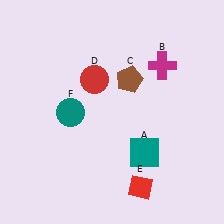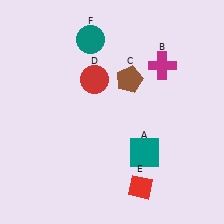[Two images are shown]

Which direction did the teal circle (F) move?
The teal circle (F) moved up.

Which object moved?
The teal circle (F) moved up.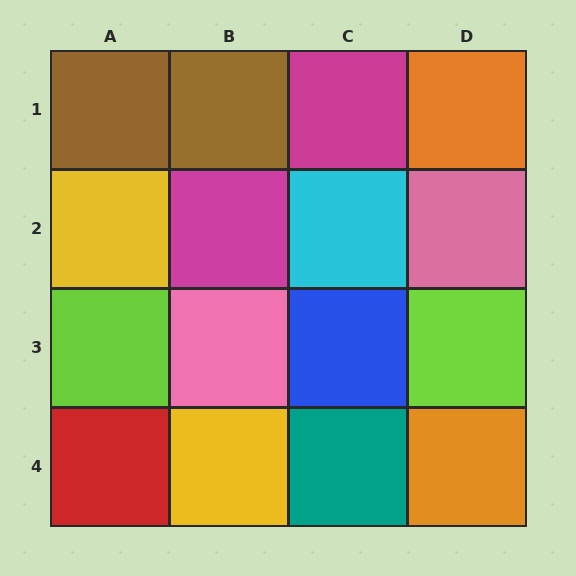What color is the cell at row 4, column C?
Teal.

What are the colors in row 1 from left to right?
Brown, brown, magenta, orange.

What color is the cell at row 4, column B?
Yellow.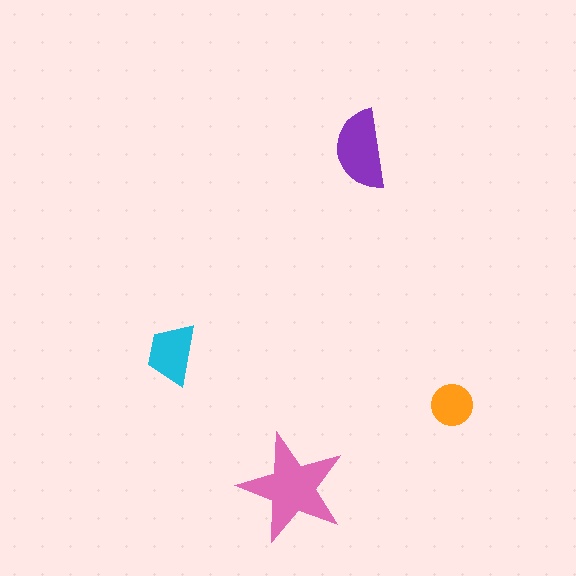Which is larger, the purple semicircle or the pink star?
The pink star.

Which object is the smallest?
The orange circle.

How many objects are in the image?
There are 4 objects in the image.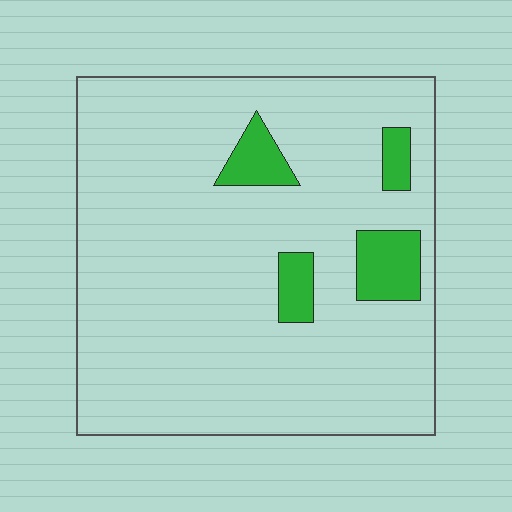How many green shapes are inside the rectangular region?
4.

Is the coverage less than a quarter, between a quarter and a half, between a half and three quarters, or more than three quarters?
Less than a quarter.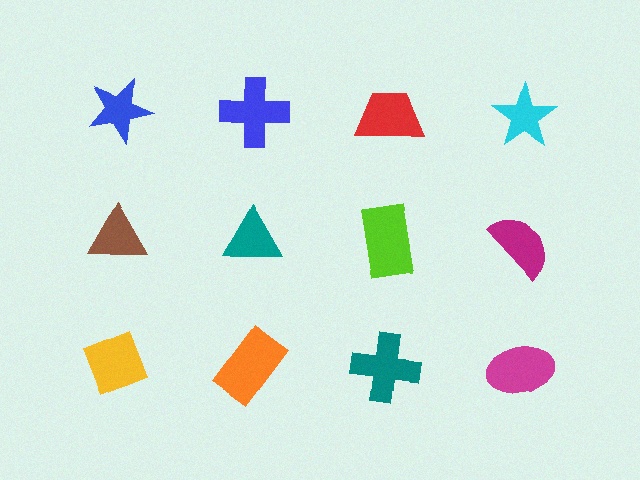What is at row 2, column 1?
A brown triangle.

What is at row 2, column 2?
A teal triangle.